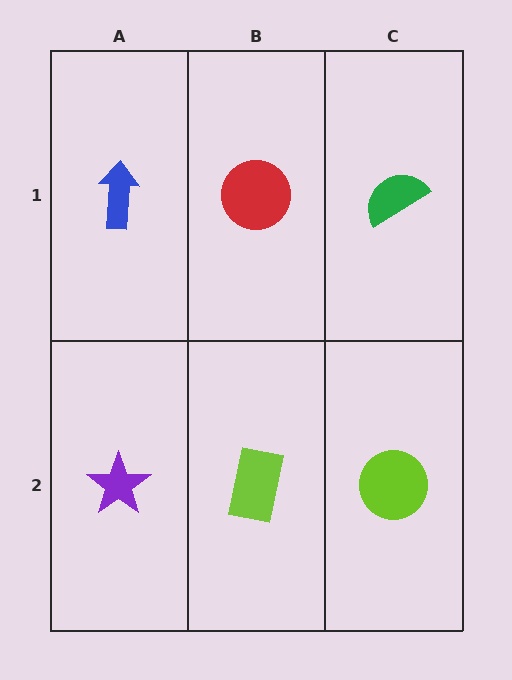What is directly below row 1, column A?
A purple star.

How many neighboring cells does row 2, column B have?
3.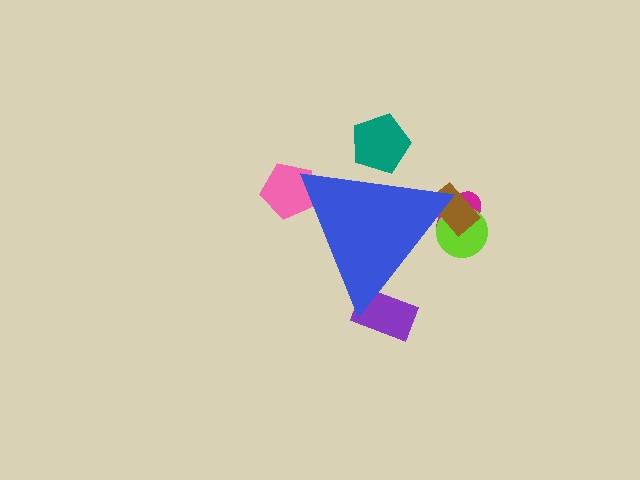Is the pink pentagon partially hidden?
Yes, the pink pentagon is partially hidden behind the blue triangle.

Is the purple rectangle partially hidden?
Yes, the purple rectangle is partially hidden behind the blue triangle.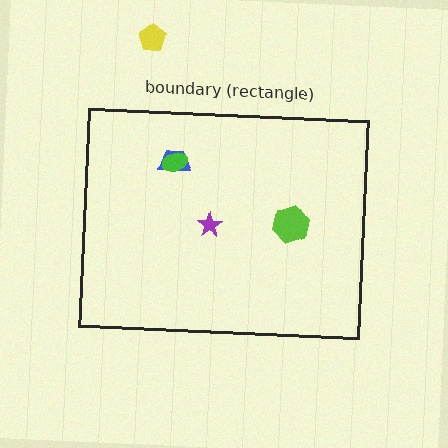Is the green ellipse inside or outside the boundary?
Inside.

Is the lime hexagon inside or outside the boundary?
Inside.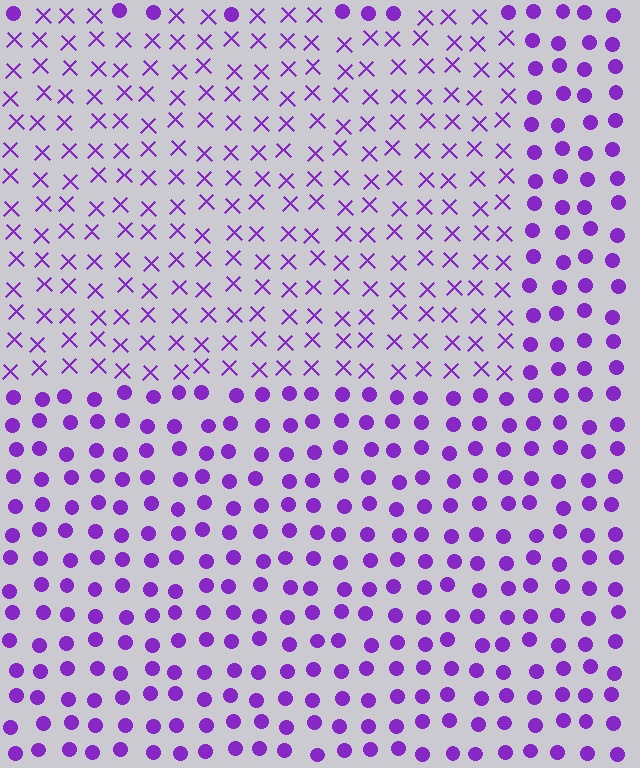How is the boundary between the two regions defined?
The boundary is defined by a change in element shape: X marks inside vs. circles outside. All elements share the same color and spacing.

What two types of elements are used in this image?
The image uses X marks inside the rectangle region and circles outside it.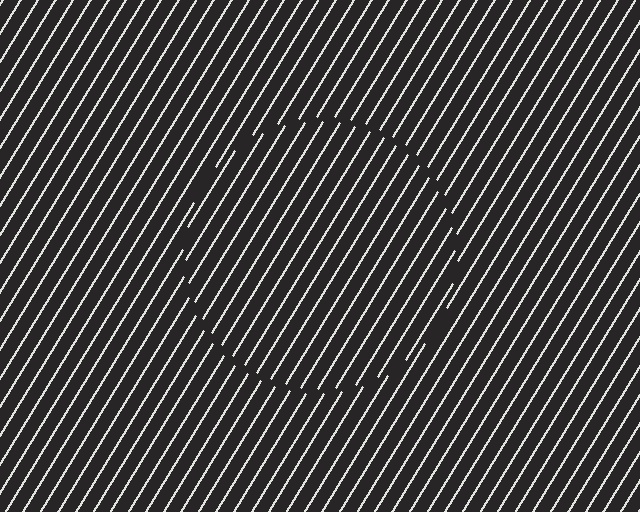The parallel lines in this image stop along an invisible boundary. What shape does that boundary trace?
An illusory circle. The interior of the shape contains the same grating, shifted by half a period — the contour is defined by the phase discontinuity where line-ends from the inner and outer gratings abut.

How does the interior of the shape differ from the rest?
The interior of the shape contains the same grating, shifted by half a period — the contour is defined by the phase discontinuity where line-ends from the inner and outer gratings abut.